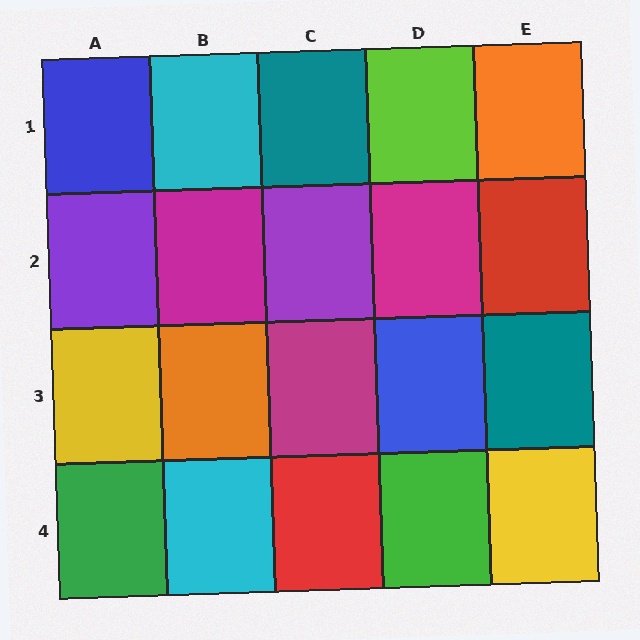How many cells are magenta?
3 cells are magenta.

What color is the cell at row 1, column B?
Cyan.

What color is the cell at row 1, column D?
Lime.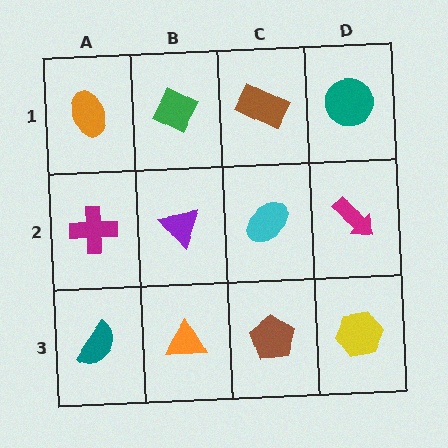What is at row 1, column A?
An orange ellipse.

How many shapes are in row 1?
4 shapes.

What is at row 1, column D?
A teal circle.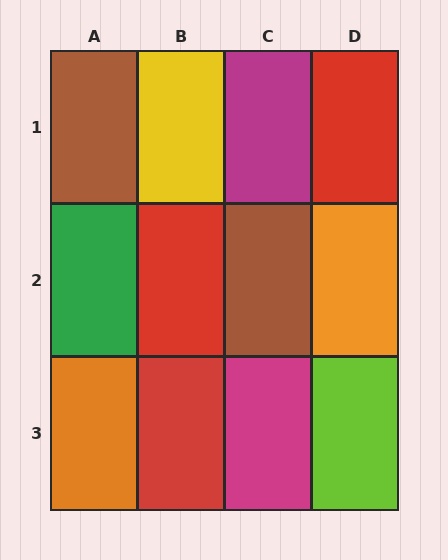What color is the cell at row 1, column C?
Magenta.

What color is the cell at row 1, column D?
Red.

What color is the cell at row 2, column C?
Brown.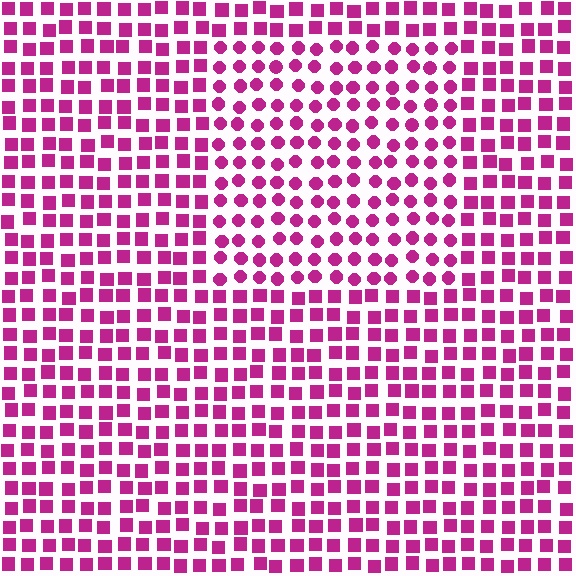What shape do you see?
I see a rectangle.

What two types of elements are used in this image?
The image uses circles inside the rectangle region and squares outside it.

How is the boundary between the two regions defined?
The boundary is defined by a change in element shape: circles inside vs. squares outside. All elements share the same color and spacing.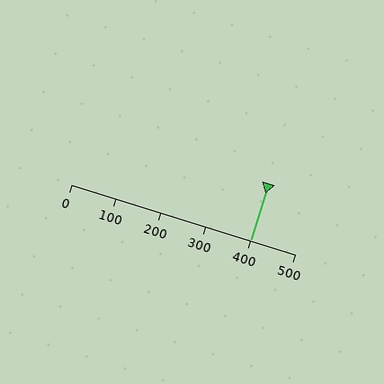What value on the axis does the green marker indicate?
The marker indicates approximately 400.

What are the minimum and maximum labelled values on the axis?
The axis runs from 0 to 500.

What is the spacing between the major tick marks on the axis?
The major ticks are spaced 100 apart.